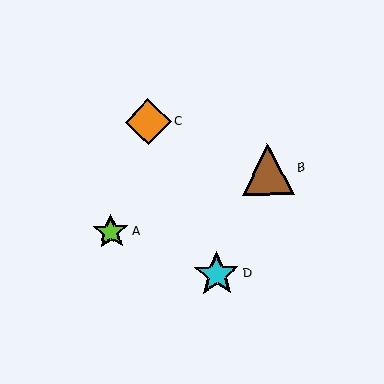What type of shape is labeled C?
Shape C is an orange diamond.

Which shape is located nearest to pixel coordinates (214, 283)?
The cyan star (labeled D) at (217, 274) is nearest to that location.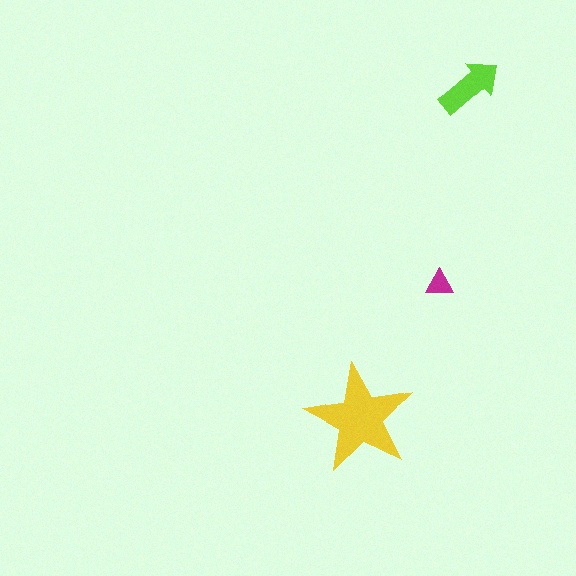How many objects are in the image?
There are 3 objects in the image.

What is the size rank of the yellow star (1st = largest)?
1st.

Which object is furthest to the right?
The lime arrow is rightmost.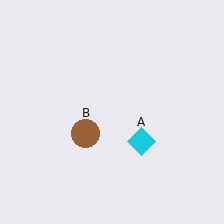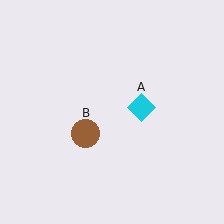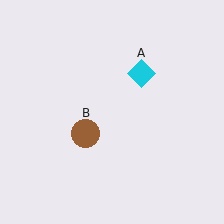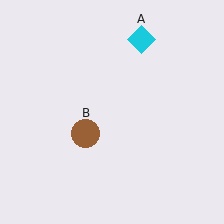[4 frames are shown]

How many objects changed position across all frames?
1 object changed position: cyan diamond (object A).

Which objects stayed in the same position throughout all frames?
Brown circle (object B) remained stationary.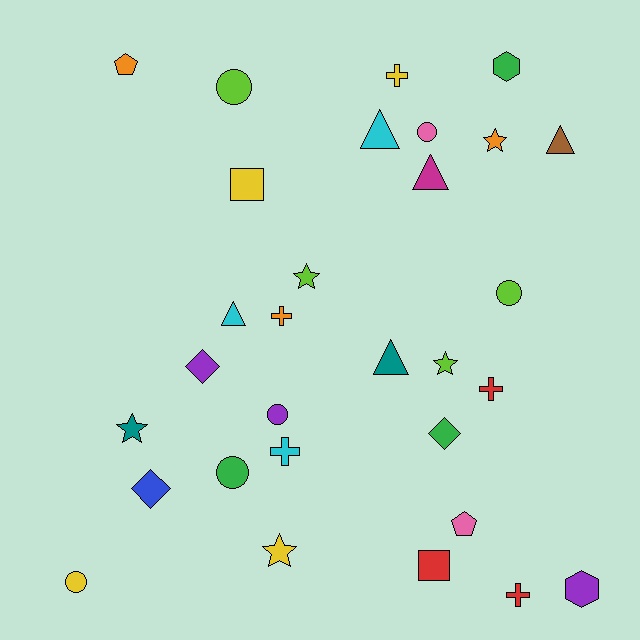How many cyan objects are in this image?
There are 3 cyan objects.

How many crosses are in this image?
There are 5 crosses.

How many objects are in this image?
There are 30 objects.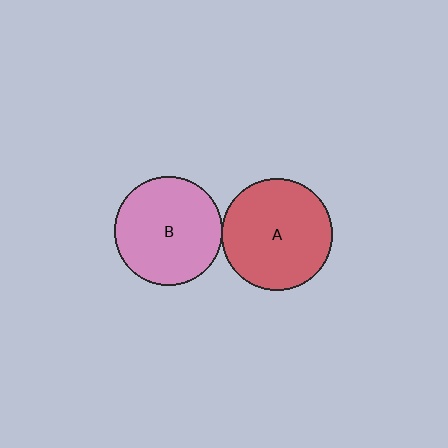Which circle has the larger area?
Circle A (red).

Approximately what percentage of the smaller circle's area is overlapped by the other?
Approximately 5%.